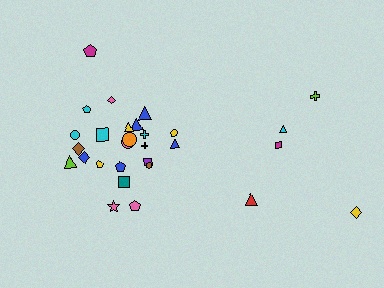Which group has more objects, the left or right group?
The left group.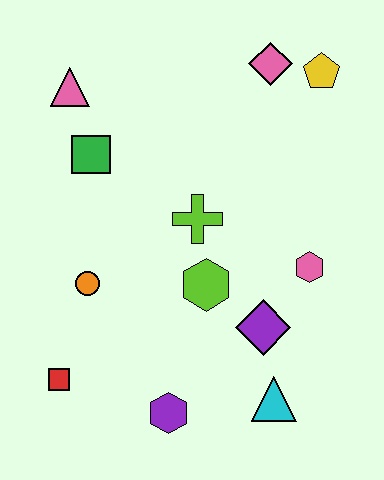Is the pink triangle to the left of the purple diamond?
Yes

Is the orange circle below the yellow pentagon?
Yes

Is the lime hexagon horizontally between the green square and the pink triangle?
No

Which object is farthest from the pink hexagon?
The pink triangle is farthest from the pink hexagon.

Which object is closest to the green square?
The pink triangle is closest to the green square.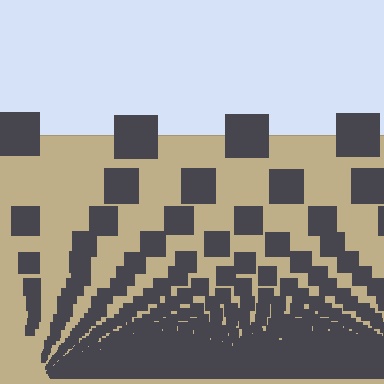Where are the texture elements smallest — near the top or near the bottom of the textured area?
Near the bottom.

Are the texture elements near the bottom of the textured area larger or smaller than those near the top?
Smaller. The gradient is inverted — elements near the bottom are smaller and denser.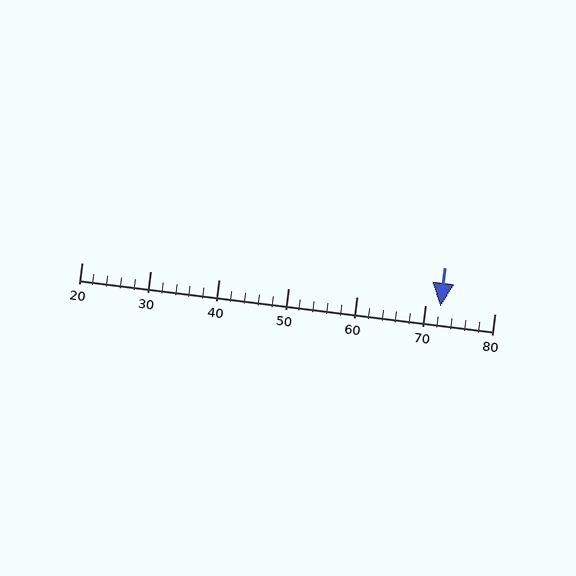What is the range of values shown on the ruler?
The ruler shows values from 20 to 80.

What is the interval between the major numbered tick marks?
The major tick marks are spaced 10 units apart.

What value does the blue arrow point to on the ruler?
The blue arrow points to approximately 72.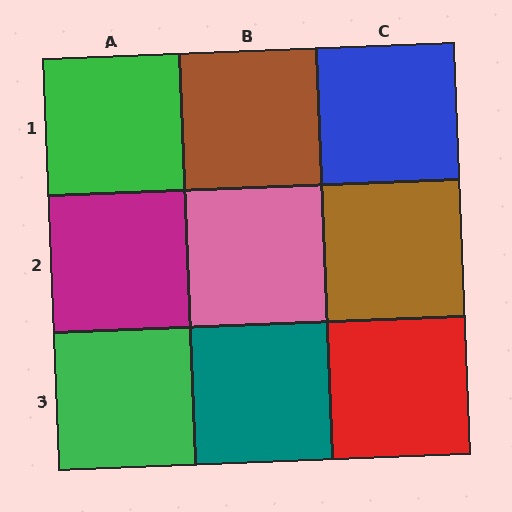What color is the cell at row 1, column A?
Green.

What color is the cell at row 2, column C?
Brown.